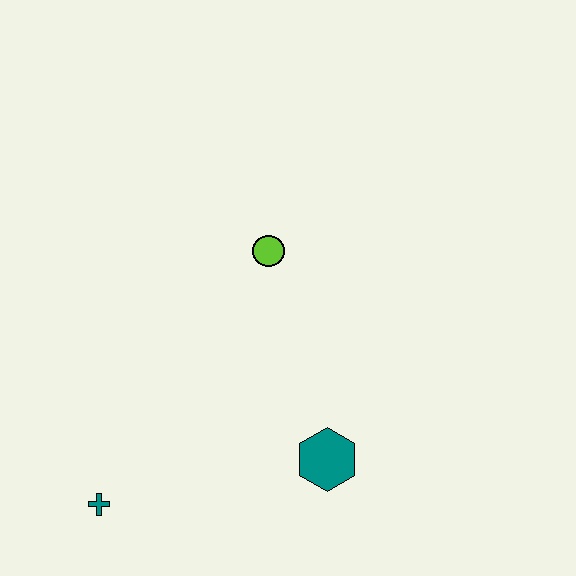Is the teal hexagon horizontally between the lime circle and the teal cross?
No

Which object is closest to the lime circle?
The teal hexagon is closest to the lime circle.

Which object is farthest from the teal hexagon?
The teal cross is farthest from the teal hexagon.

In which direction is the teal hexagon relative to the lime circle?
The teal hexagon is below the lime circle.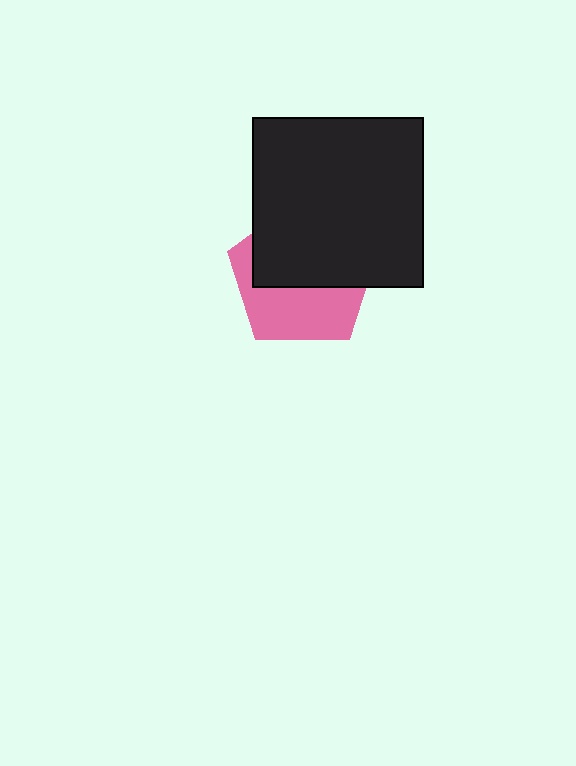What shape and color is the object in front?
The object in front is a black square.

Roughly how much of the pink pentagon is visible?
A small part of it is visible (roughly 45%).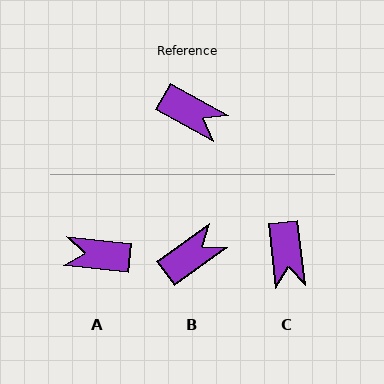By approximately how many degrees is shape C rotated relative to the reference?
Approximately 55 degrees clockwise.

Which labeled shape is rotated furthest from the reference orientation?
A, about 157 degrees away.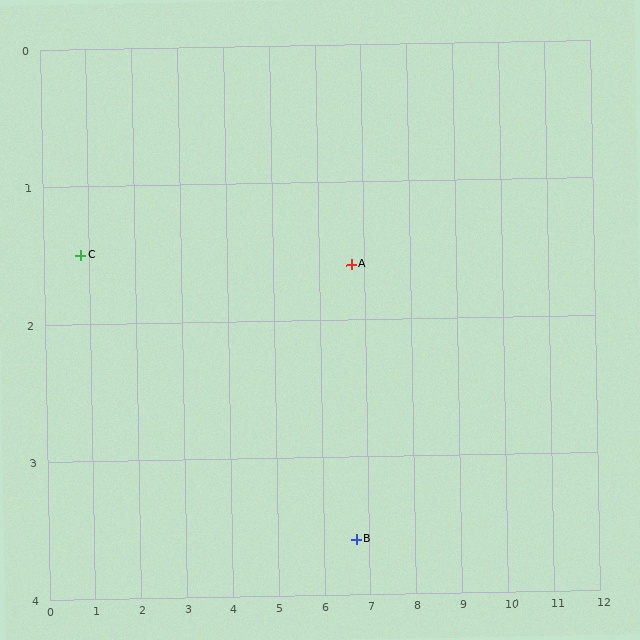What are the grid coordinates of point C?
Point C is at approximately (0.8, 1.5).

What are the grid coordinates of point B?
Point B is at approximately (6.7, 3.6).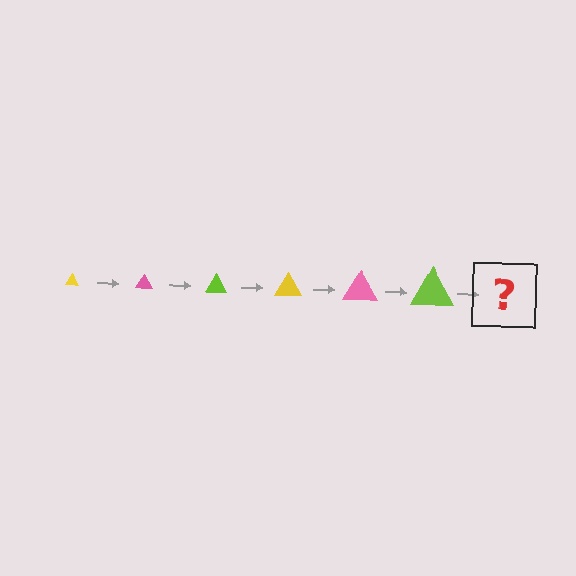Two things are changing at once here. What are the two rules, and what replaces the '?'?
The two rules are that the triangle grows larger each step and the color cycles through yellow, pink, and lime. The '?' should be a yellow triangle, larger than the previous one.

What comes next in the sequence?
The next element should be a yellow triangle, larger than the previous one.